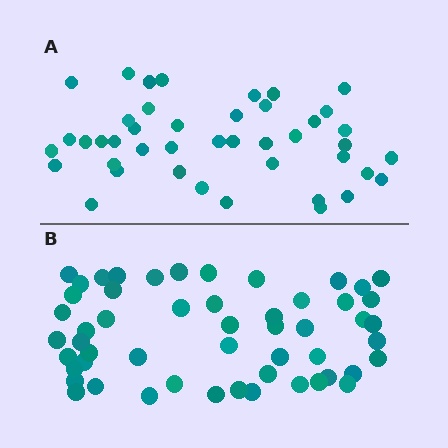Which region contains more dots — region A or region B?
Region B (the bottom region) has more dots.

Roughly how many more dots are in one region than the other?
Region B has roughly 10 or so more dots than region A.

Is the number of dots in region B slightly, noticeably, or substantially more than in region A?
Region B has only slightly more — the two regions are fairly close. The ratio is roughly 1.2 to 1.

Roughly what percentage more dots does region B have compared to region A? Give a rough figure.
About 25% more.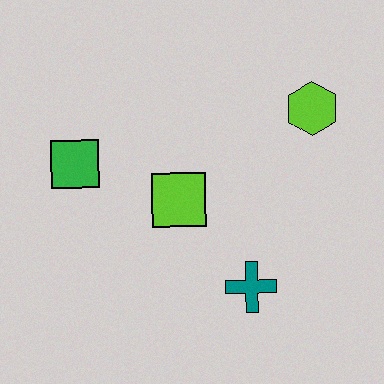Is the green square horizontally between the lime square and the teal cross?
No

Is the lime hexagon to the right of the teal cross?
Yes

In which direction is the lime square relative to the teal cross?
The lime square is above the teal cross.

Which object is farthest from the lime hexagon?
The green square is farthest from the lime hexagon.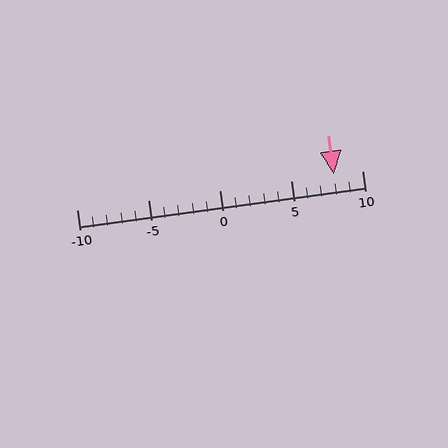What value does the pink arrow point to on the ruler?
The pink arrow points to approximately 8.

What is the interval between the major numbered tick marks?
The major tick marks are spaced 5 units apart.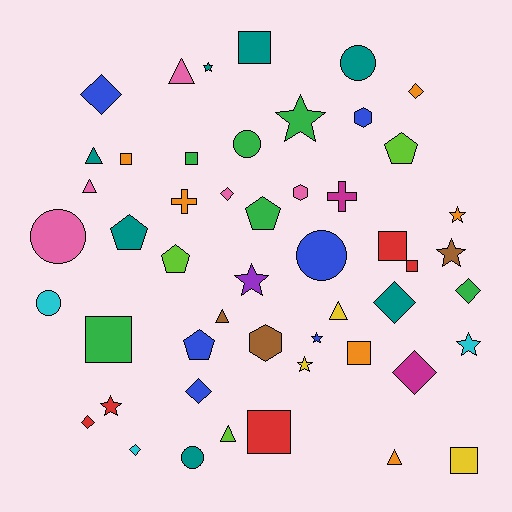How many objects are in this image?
There are 50 objects.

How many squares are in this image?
There are 9 squares.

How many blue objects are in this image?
There are 6 blue objects.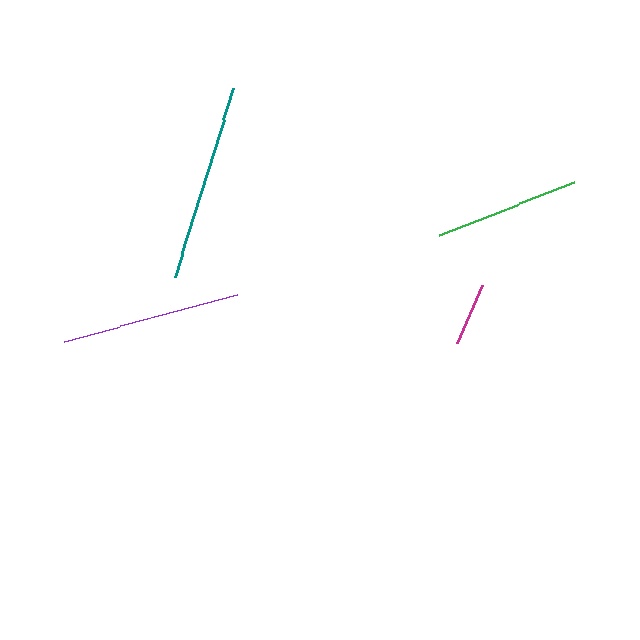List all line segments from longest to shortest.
From longest to shortest: teal, purple, green, magenta.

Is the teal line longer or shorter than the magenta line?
The teal line is longer than the magenta line.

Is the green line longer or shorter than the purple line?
The purple line is longer than the green line.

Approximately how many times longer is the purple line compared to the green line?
The purple line is approximately 1.2 times the length of the green line.